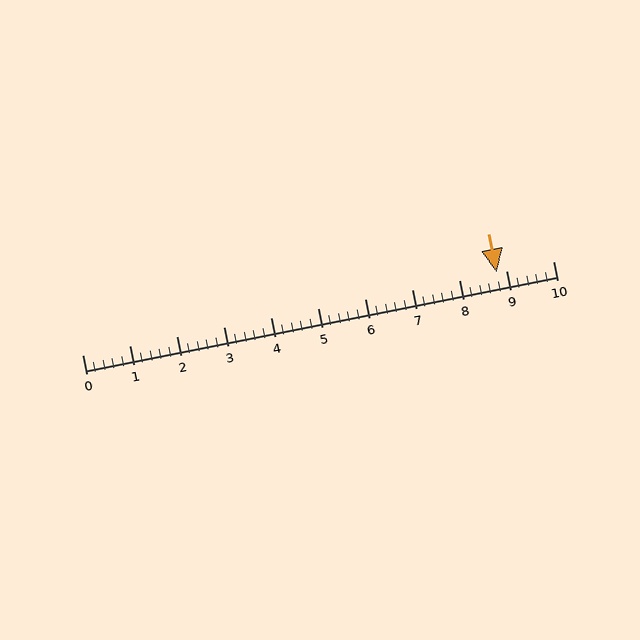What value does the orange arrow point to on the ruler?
The orange arrow points to approximately 8.8.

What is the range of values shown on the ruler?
The ruler shows values from 0 to 10.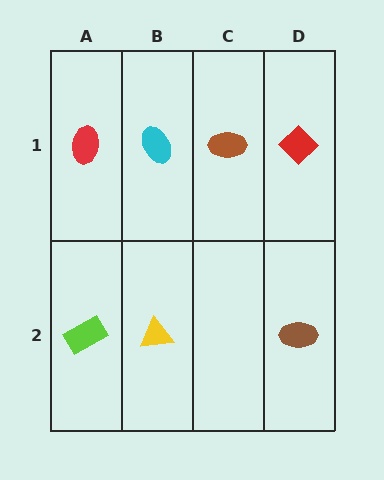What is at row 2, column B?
A yellow triangle.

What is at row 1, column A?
A red ellipse.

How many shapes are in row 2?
3 shapes.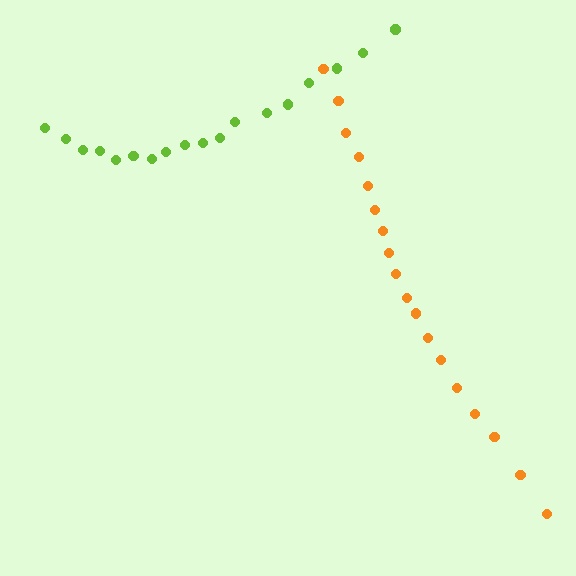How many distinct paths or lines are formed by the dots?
There are 2 distinct paths.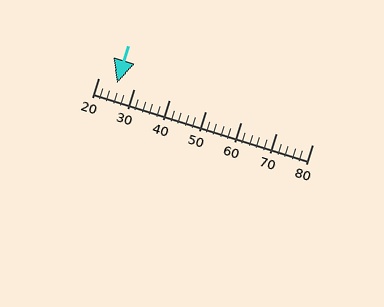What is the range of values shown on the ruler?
The ruler shows values from 20 to 80.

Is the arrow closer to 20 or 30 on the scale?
The arrow is closer to 30.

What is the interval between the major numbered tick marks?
The major tick marks are spaced 10 units apart.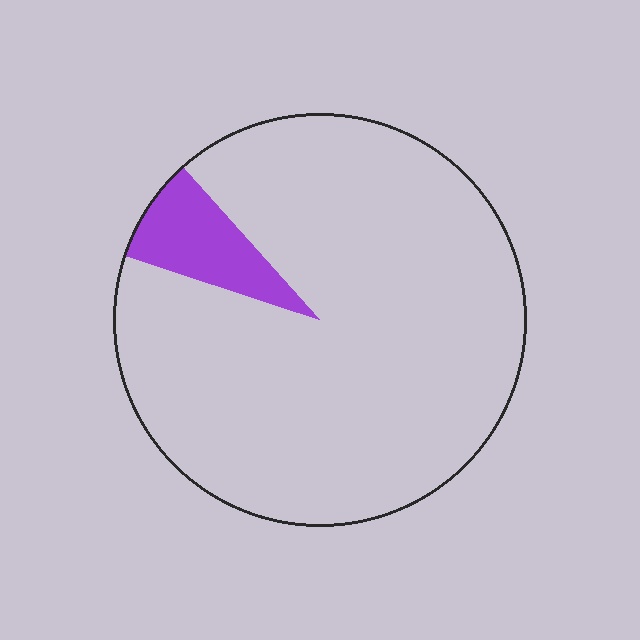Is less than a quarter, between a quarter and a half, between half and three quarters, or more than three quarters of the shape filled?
Less than a quarter.